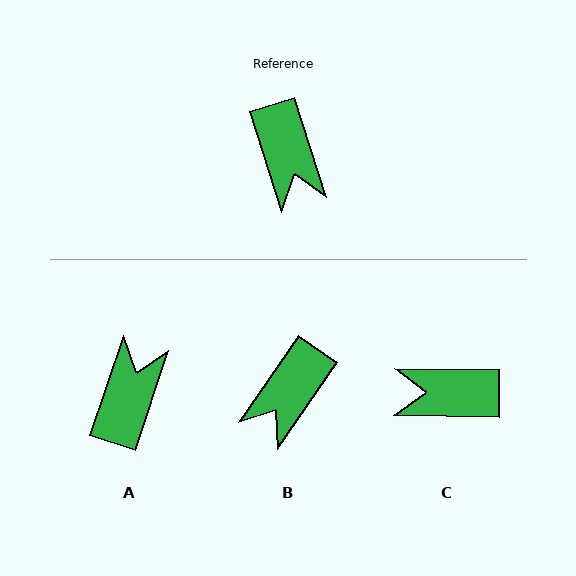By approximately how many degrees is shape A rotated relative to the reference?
Approximately 144 degrees counter-clockwise.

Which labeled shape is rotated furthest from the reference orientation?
A, about 144 degrees away.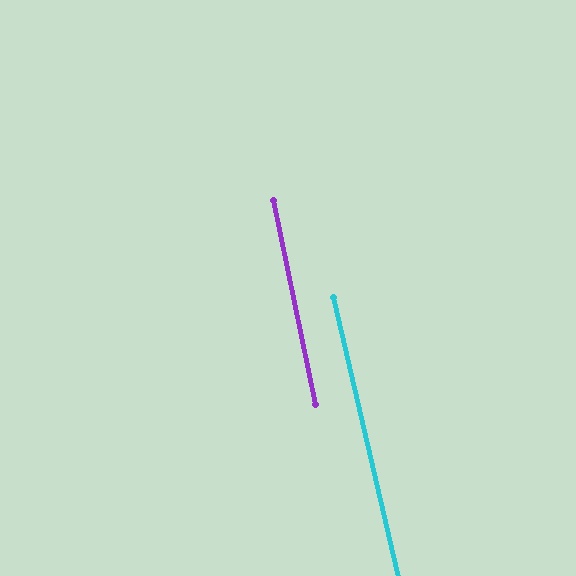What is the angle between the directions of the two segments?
Approximately 2 degrees.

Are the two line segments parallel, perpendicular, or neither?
Parallel — their directions differ by only 1.7°.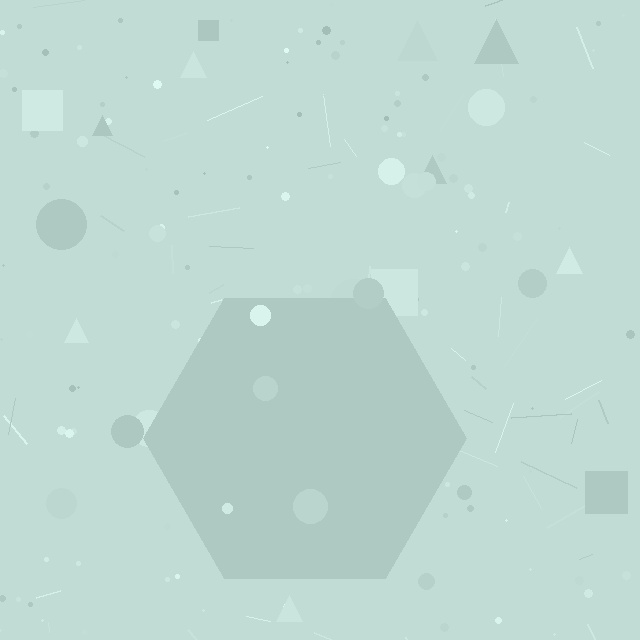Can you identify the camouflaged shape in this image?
The camouflaged shape is a hexagon.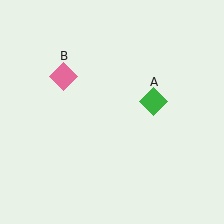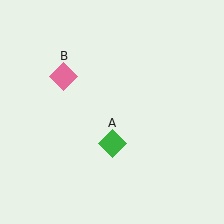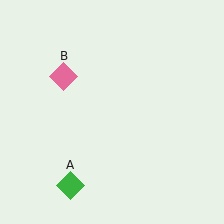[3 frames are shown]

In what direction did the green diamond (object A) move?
The green diamond (object A) moved down and to the left.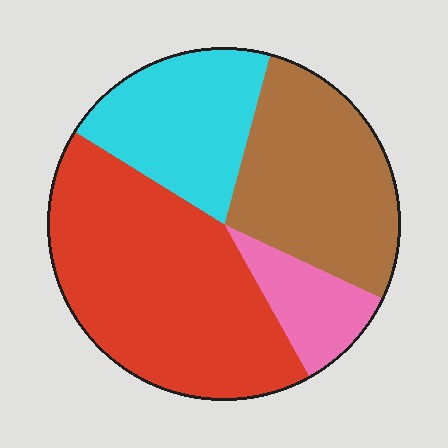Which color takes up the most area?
Red, at roughly 40%.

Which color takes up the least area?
Pink, at roughly 10%.